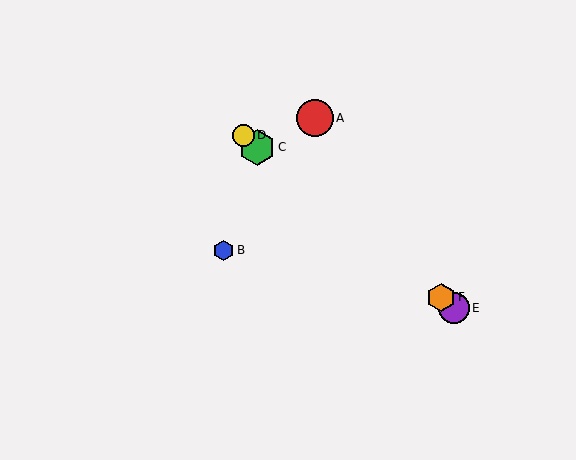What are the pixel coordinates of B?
Object B is at (223, 251).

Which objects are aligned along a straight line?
Objects C, D, E, F are aligned along a straight line.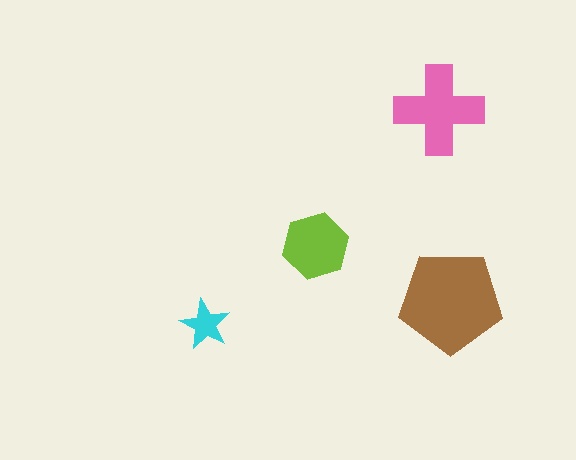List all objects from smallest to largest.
The cyan star, the lime hexagon, the pink cross, the brown pentagon.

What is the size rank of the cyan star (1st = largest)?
4th.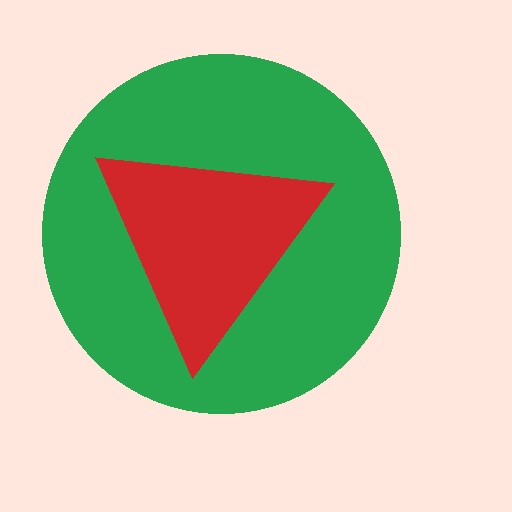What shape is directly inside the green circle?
The red triangle.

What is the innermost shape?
The red triangle.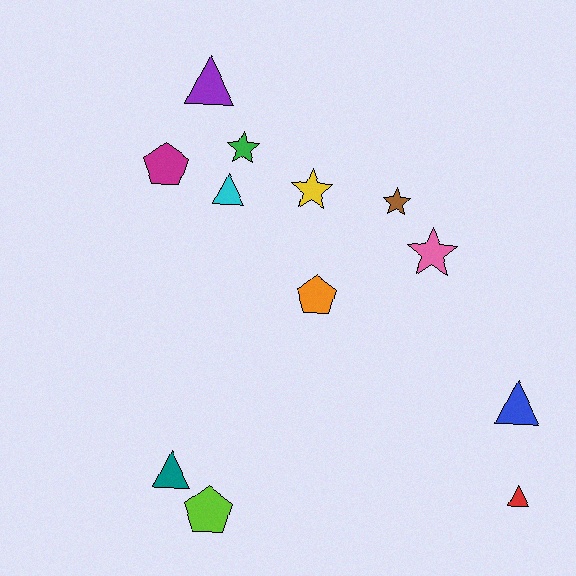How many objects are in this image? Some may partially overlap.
There are 12 objects.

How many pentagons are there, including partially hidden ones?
There are 3 pentagons.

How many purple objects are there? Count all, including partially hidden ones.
There is 1 purple object.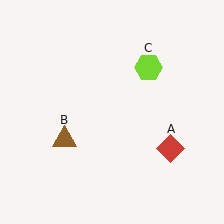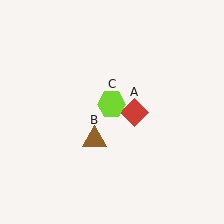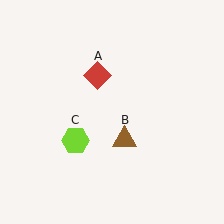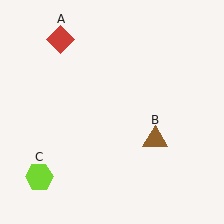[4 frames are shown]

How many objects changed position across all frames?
3 objects changed position: red diamond (object A), brown triangle (object B), lime hexagon (object C).